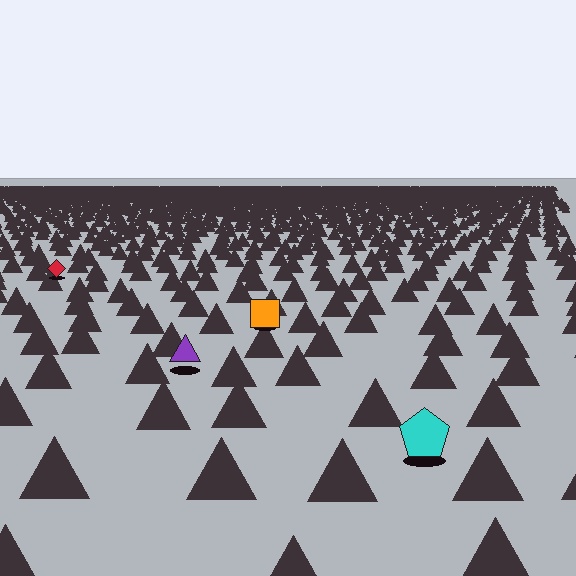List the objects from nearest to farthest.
From nearest to farthest: the cyan pentagon, the purple triangle, the orange square, the red diamond.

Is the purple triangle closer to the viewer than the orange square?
Yes. The purple triangle is closer — you can tell from the texture gradient: the ground texture is coarser near it.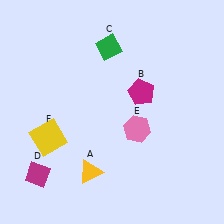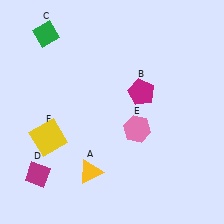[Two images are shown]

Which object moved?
The green diamond (C) moved left.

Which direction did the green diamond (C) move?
The green diamond (C) moved left.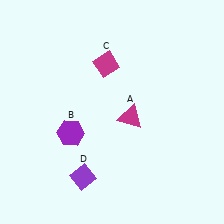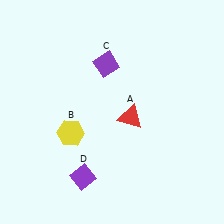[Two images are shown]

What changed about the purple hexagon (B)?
In Image 1, B is purple. In Image 2, it changed to yellow.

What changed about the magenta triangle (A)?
In Image 1, A is magenta. In Image 2, it changed to red.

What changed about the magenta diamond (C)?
In Image 1, C is magenta. In Image 2, it changed to purple.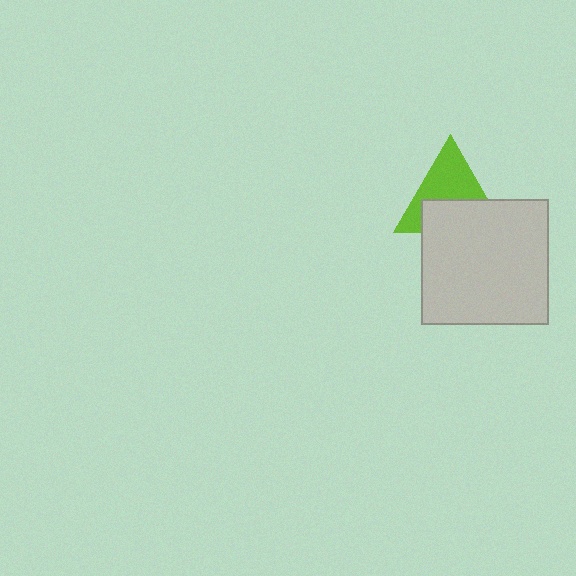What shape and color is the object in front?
The object in front is a light gray rectangle.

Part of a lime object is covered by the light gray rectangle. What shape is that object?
It is a triangle.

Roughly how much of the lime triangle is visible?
About half of it is visible (roughly 55%).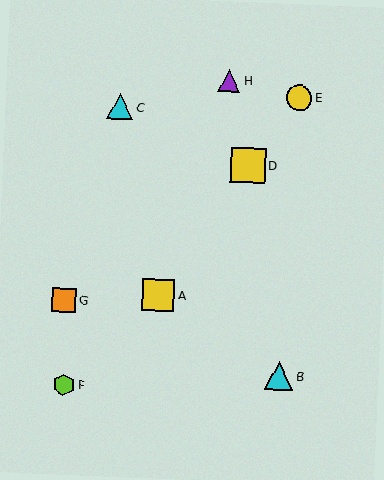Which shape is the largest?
The yellow square (labeled D) is the largest.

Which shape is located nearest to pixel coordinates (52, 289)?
The orange square (labeled G) at (64, 300) is nearest to that location.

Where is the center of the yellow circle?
The center of the yellow circle is at (299, 98).